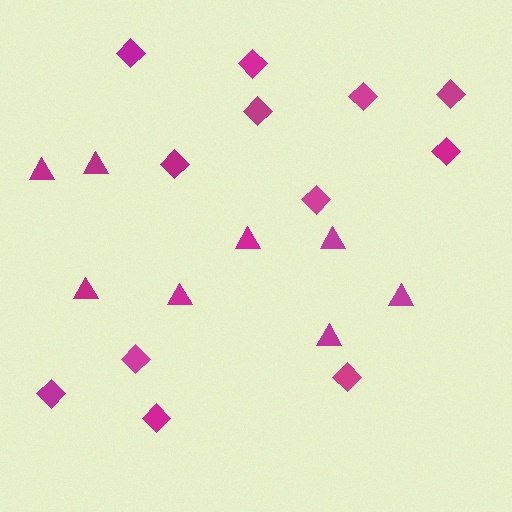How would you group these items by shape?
There are 2 groups: one group of diamonds (12) and one group of triangles (8).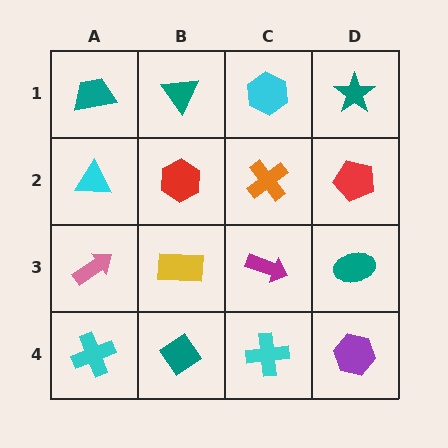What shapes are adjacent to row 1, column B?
A red hexagon (row 2, column B), a teal trapezoid (row 1, column A), a cyan hexagon (row 1, column C).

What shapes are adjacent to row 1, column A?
A cyan triangle (row 2, column A), a teal triangle (row 1, column B).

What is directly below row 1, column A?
A cyan triangle.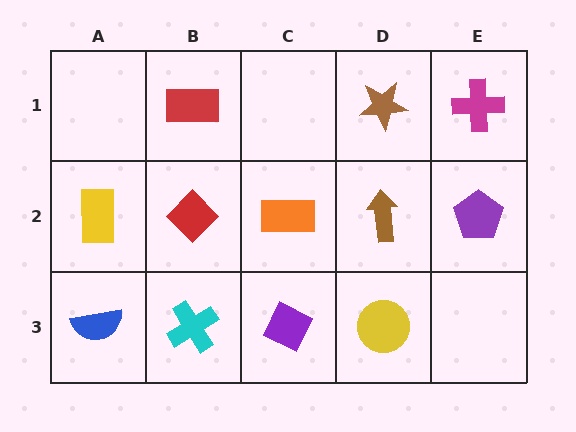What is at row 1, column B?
A red rectangle.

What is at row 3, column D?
A yellow circle.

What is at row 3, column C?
A purple diamond.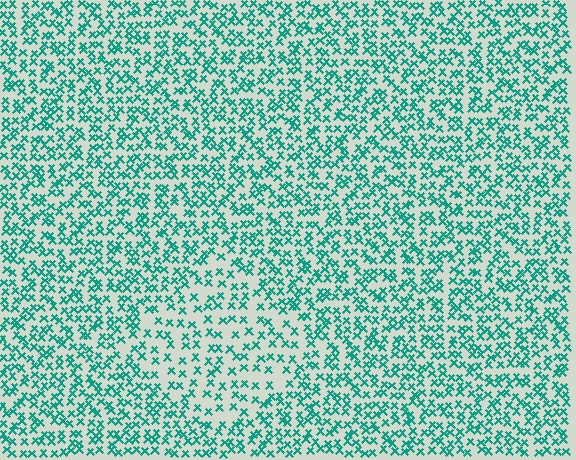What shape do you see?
I see a diamond.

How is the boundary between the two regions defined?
The boundary is defined by a change in element density (approximately 1.8x ratio). All elements are the same color, size, and shape.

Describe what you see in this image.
The image contains small teal elements arranged at two different densities. A diamond-shaped region is visible where the elements are less densely packed than the surrounding area.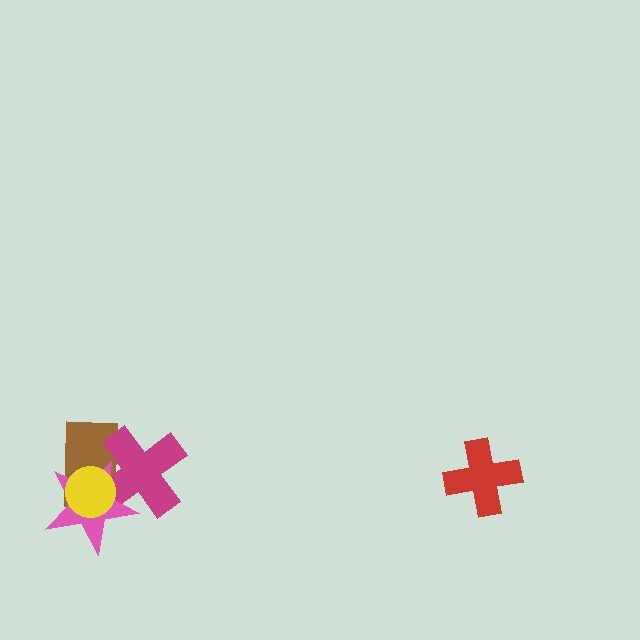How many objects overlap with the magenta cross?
3 objects overlap with the magenta cross.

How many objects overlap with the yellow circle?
3 objects overlap with the yellow circle.